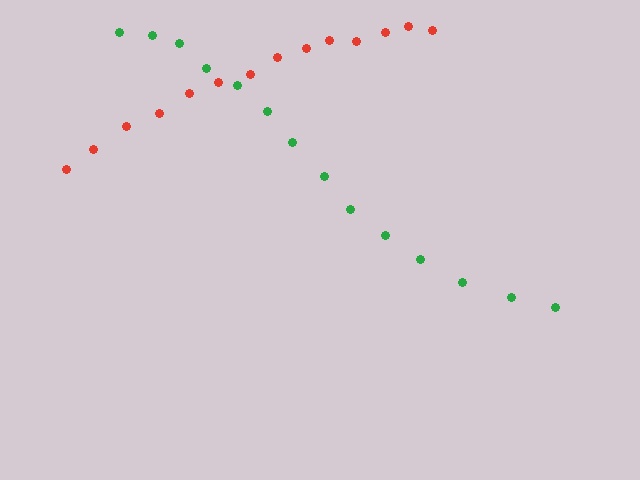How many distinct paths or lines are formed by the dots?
There are 2 distinct paths.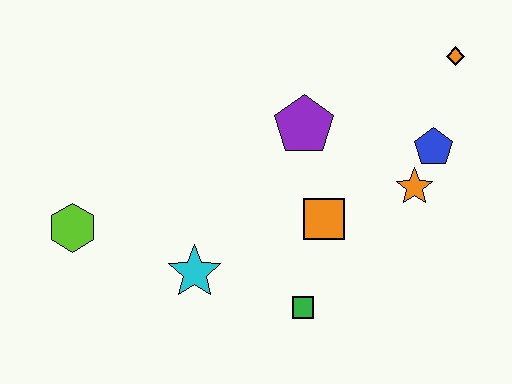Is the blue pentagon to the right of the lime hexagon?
Yes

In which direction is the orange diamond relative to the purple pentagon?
The orange diamond is to the right of the purple pentagon.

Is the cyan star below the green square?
No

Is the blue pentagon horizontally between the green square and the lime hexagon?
No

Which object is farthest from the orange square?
The lime hexagon is farthest from the orange square.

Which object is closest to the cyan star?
The green square is closest to the cyan star.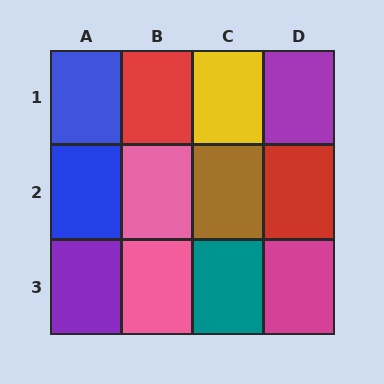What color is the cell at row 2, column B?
Pink.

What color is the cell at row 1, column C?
Yellow.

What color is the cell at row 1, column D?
Purple.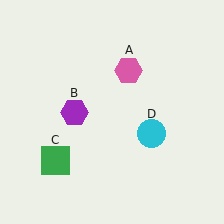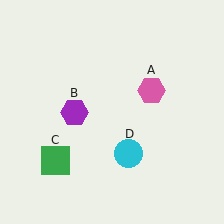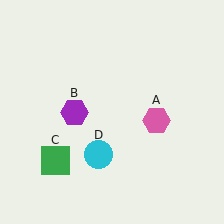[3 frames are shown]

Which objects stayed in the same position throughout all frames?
Purple hexagon (object B) and green square (object C) remained stationary.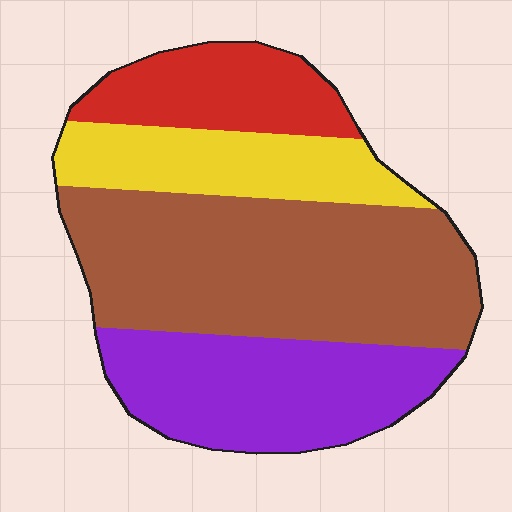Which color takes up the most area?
Brown, at roughly 40%.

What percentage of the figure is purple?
Purple covers 26% of the figure.